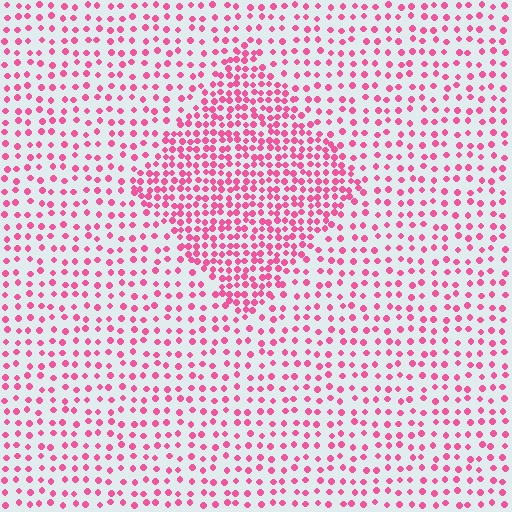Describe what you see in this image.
The image contains small pink elements arranged at two different densities. A diamond-shaped region is visible where the elements are more densely packed than the surrounding area.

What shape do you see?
I see a diamond.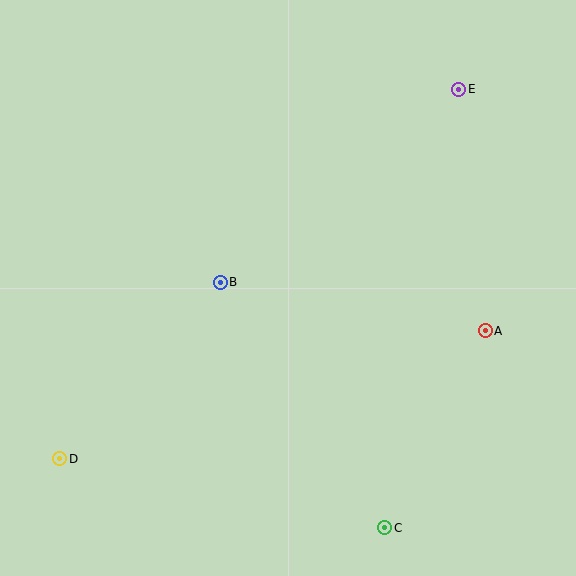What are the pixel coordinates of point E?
Point E is at (459, 89).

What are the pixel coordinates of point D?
Point D is at (60, 459).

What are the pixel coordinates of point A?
Point A is at (485, 331).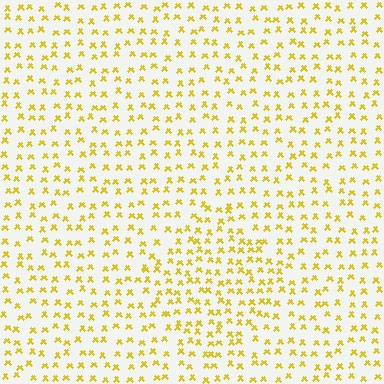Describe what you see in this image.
The image contains small yellow elements arranged at two different densities. A diamond-shaped region is visible where the elements are more densely packed than the surrounding area.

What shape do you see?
I see a diamond.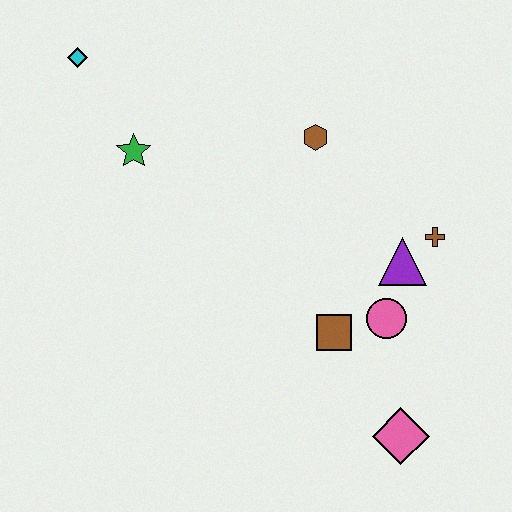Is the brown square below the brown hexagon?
Yes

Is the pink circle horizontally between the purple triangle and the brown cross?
No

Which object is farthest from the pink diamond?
The cyan diamond is farthest from the pink diamond.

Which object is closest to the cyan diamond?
The green star is closest to the cyan diamond.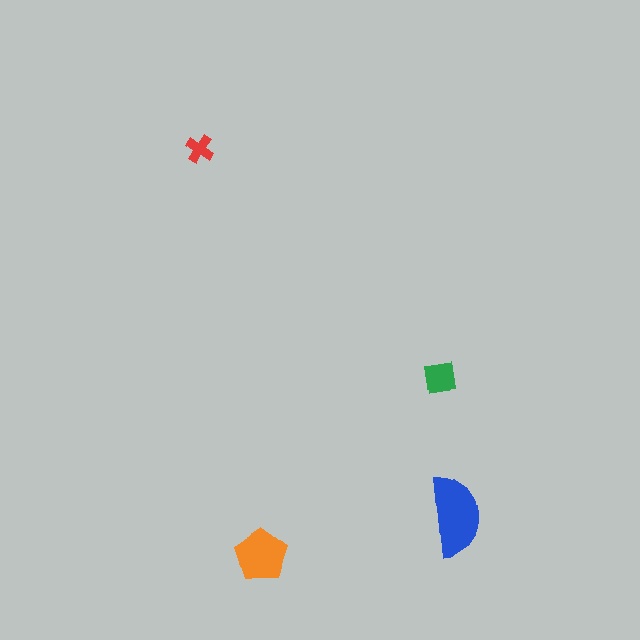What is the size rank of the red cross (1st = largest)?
4th.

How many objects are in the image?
There are 4 objects in the image.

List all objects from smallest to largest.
The red cross, the green square, the orange pentagon, the blue semicircle.